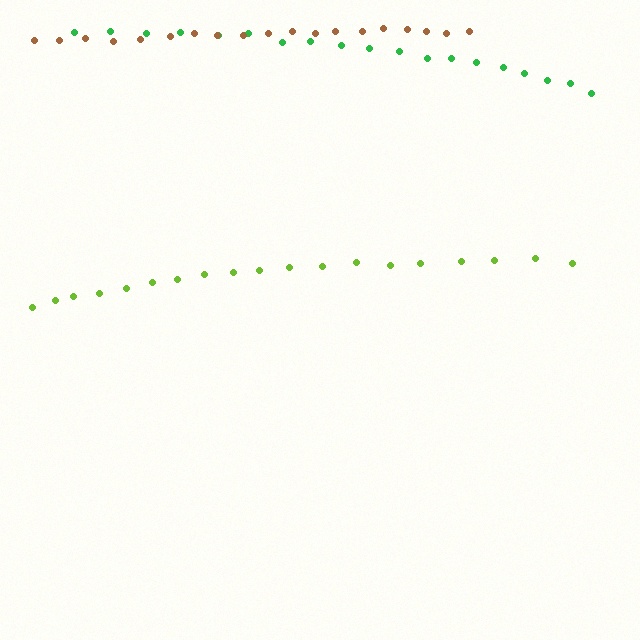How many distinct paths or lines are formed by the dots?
There are 3 distinct paths.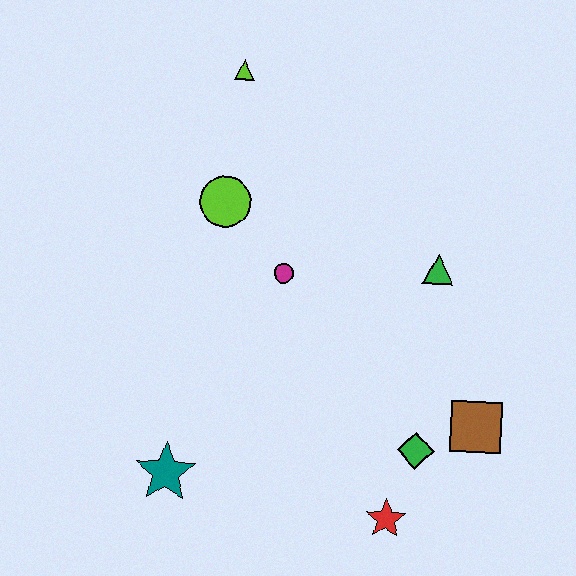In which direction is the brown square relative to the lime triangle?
The brown square is below the lime triangle.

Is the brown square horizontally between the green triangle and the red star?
No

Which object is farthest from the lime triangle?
The red star is farthest from the lime triangle.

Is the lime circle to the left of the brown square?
Yes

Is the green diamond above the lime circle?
No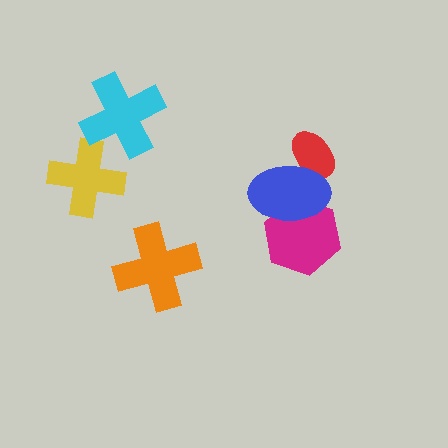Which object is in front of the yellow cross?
The cyan cross is in front of the yellow cross.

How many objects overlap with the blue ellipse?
2 objects overlap with the blue ellipse.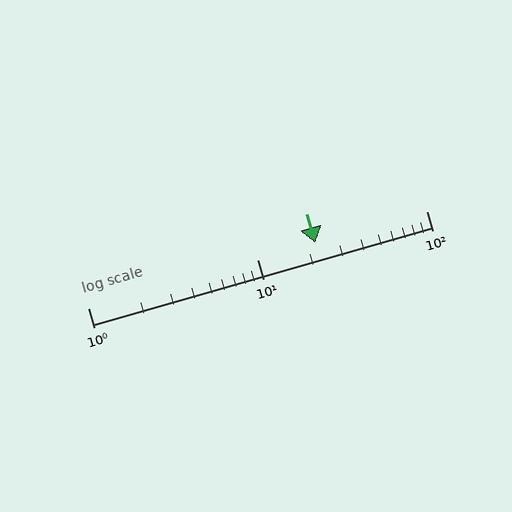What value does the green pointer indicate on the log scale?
The pointer indicates approximately 22.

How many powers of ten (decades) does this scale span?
The scale spans 2 decades, from 1 to 100.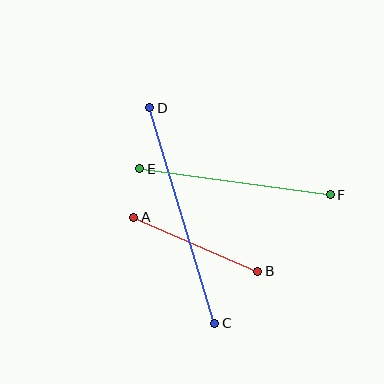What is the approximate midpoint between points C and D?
The midpoint is at approximately (182, 215) pixels.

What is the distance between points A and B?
The distance is approximately 135 pixels.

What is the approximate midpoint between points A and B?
The midpoint is at approximately (196, 244) pixels.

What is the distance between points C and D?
The distance is approximately 225 pixels.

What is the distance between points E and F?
The distance is approximately 192 pixels.